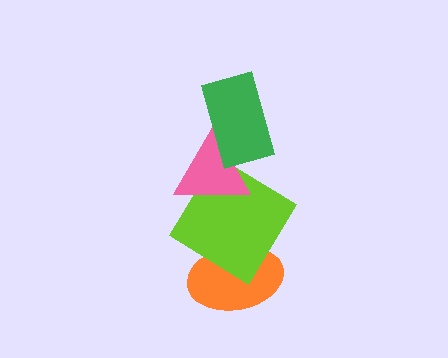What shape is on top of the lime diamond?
The pink triangle is on top of the lime diamond.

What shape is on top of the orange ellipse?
The lime diamond is on top of the orange ellipse.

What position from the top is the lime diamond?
The lime diamond is 3rd from the top.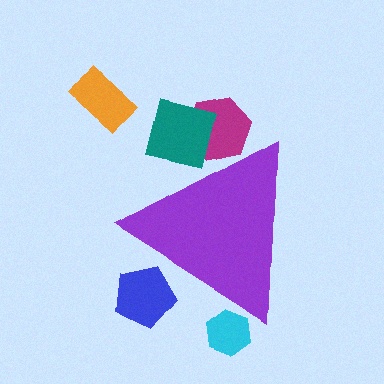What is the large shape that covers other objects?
A purple triangle.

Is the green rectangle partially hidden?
Yes, the green rectangle is partially hidden behind the purple triangle.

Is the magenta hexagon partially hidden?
Yes, the magenta hexagon is partially hidden behind the purple triangle.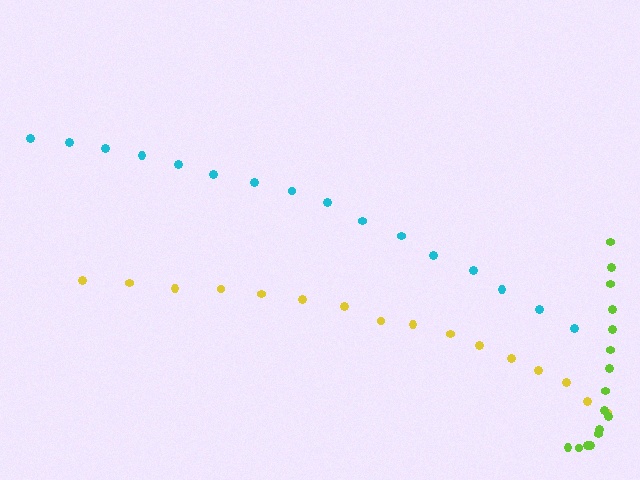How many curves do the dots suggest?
There are 3 distinct paths.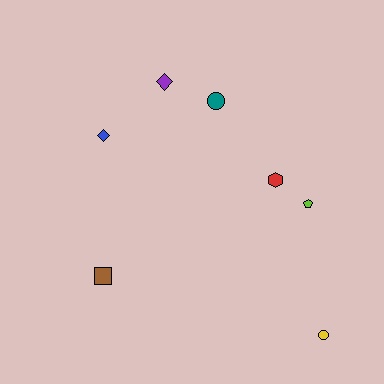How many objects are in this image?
There are 7 objects.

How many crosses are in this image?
There are no crosses.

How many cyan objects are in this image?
There are no cyan objects.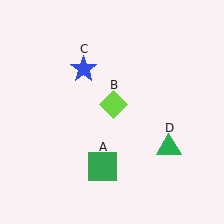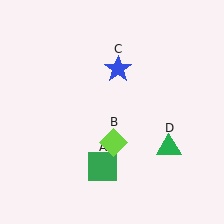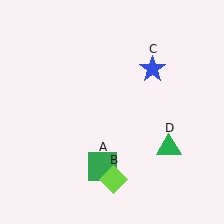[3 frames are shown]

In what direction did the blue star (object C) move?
The blue star (object C) moved right.